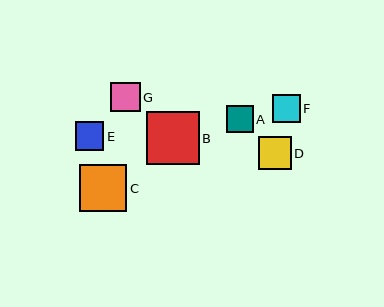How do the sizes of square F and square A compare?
Square F and square A are approximately the same size.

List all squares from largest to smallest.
From largest to smallest: B, C, D, G, E, F, A.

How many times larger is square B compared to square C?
Square B is approximately 1.1 times the size of square C.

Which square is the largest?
Square B is the largest with a size of approximately 52 pixels.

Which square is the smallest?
Square A is the smallest with a size of approximately 26 pixels.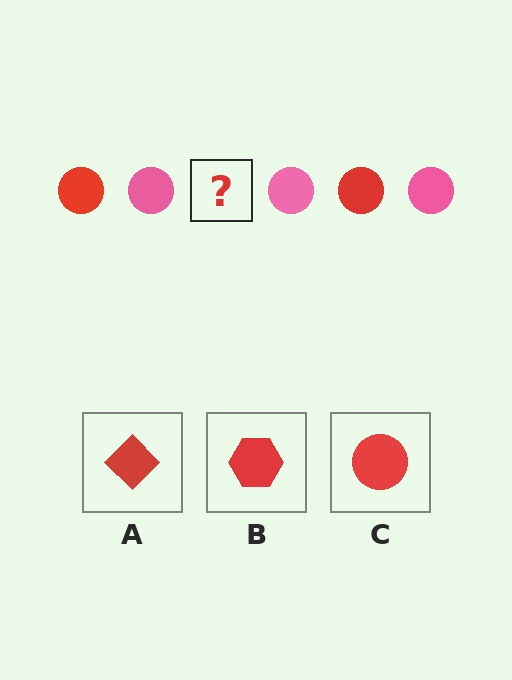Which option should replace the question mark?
Option C.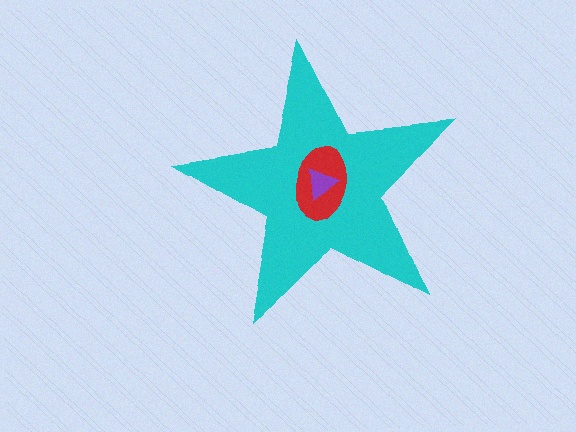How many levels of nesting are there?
3.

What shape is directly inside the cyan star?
The red ellipse.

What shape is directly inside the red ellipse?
The purple triangle.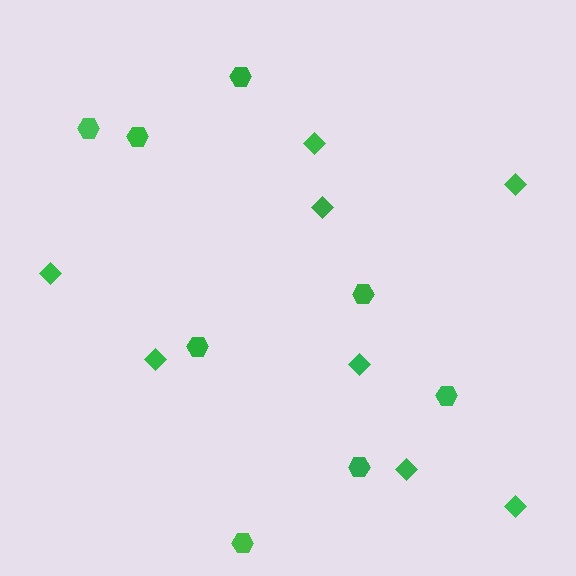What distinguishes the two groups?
There are 2 groups: one group of diamonds (8) and one group of hexagons (8).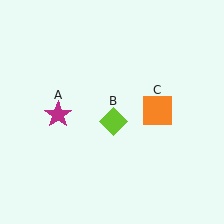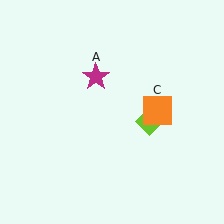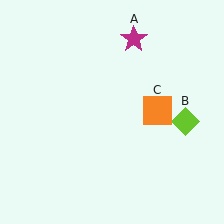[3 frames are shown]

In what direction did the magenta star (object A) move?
The magenta star (object A) moved up and to the right.